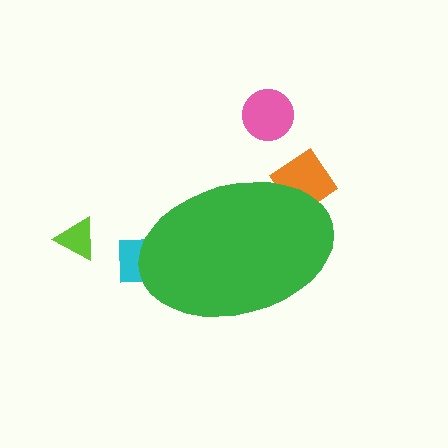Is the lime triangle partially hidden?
No, the lime triangle is fully visible.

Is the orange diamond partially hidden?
Yes, the orange diamond is partially hidden behind the green ellipse.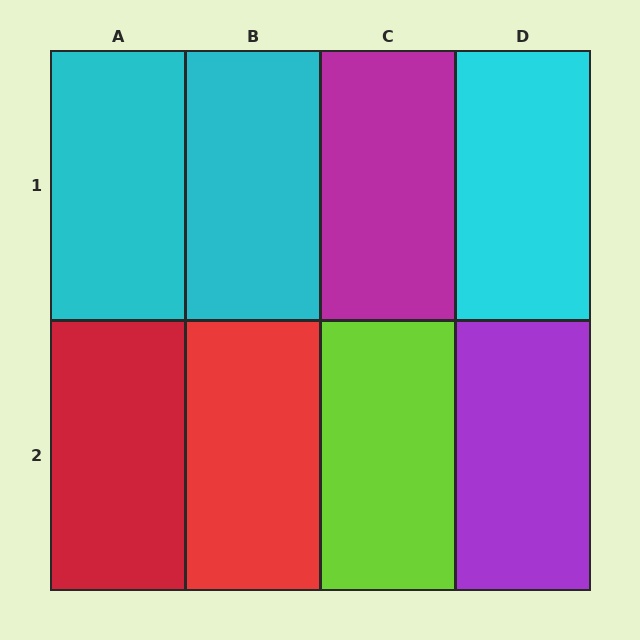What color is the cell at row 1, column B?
Cyan.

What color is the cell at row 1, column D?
Cyan.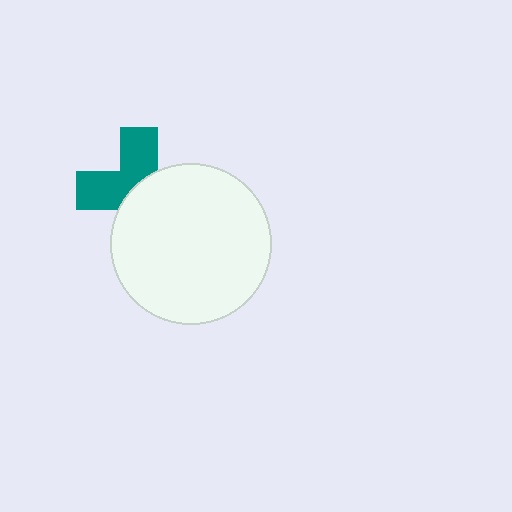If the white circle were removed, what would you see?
You would see the complete teal cross.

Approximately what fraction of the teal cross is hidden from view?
Roughly 53% of the teal cross is hidden behind the white circle.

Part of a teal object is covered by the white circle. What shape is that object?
It is a cross.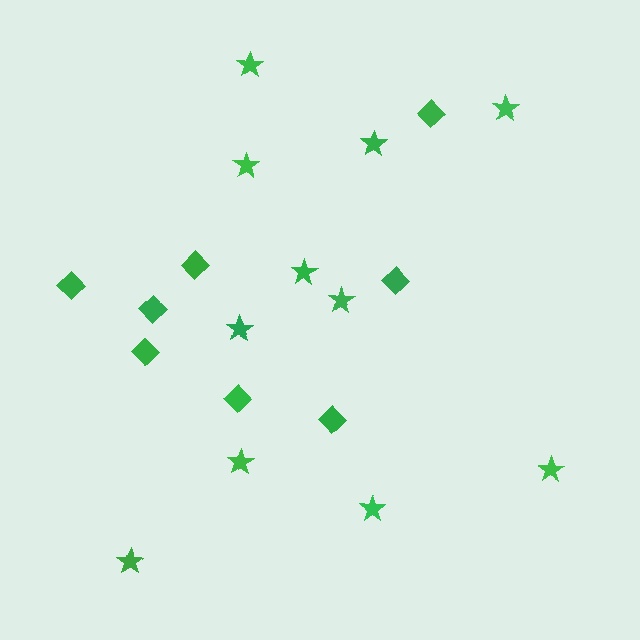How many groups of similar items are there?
There are 2 groups: one group of stars (11) and one group of diamonds (8).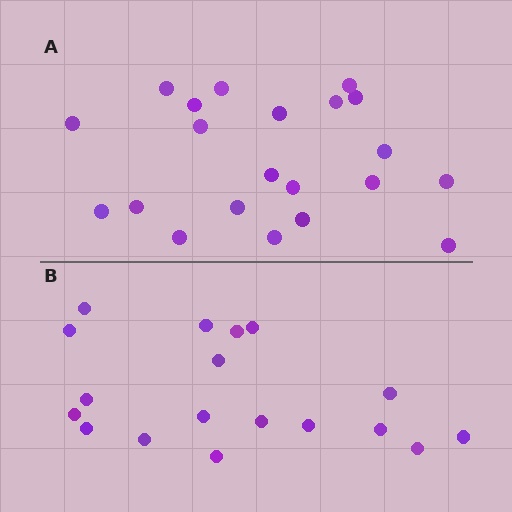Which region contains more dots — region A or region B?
Region A (the top region) has more dots.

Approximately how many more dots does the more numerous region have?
Region A has just a few more — roughly 2 or 3 more dots than region B.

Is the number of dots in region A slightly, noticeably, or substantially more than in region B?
Region A has only slightly more — the two regions are fairly close. The ratio is roughly 1.2 to 1.